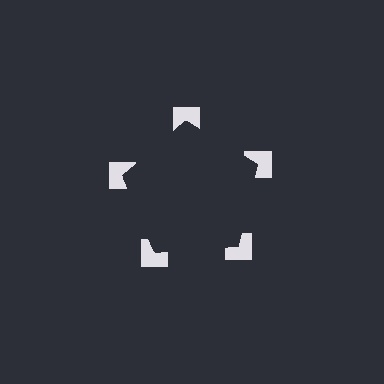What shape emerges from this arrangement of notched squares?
An illusory pentagon — its edges are inferred from the aligned wedge cuts in the notched squares, not physically drawn.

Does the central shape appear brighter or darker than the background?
It typically appears slightly darker than the background, even though no actual brightness change is drawn.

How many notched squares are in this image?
There are 5 — one at each vertex of the illusory pentagon.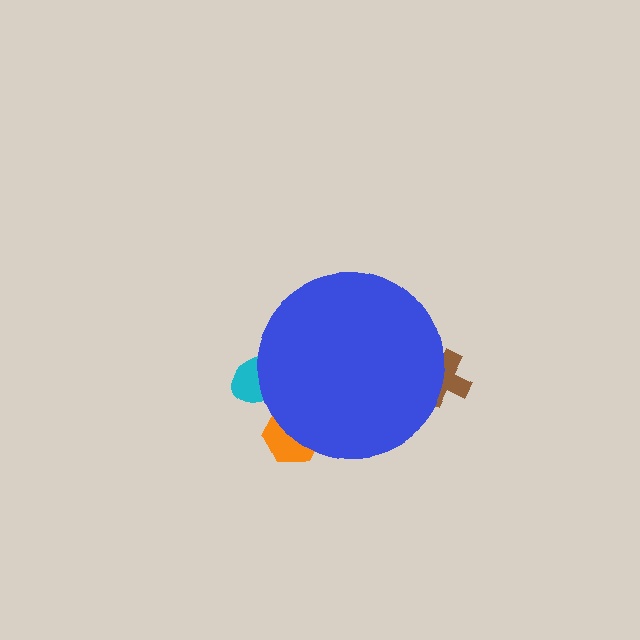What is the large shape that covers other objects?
A blue circle.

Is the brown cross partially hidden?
Yes, the brown cross is partially hidden behind the blue circle.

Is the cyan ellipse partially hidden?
Yes, the cyan ellipse is partially hidden behind the blue circle.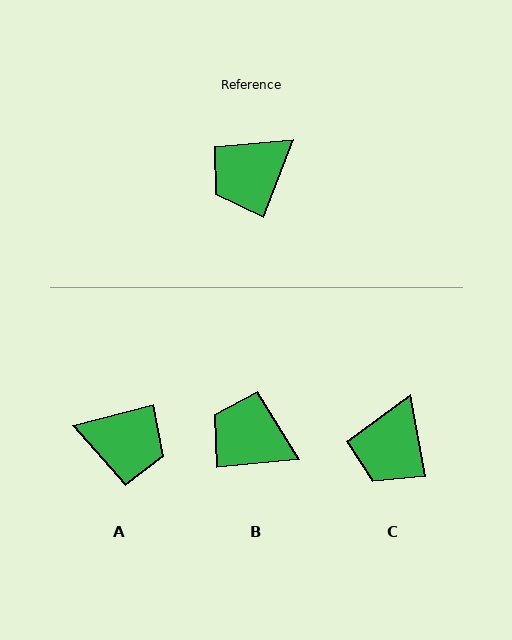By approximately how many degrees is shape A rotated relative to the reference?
Approximately 126 degrees counter-clockwise.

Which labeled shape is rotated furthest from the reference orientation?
A, about 126 degrees away.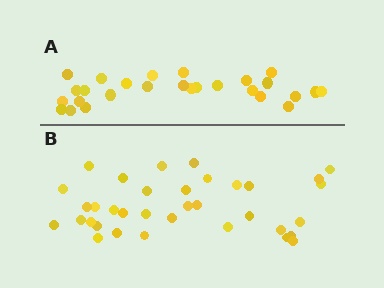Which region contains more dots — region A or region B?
Region B (the bottom region) has more dots.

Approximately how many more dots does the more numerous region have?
Region B has roughly 8 or so more dots than region A.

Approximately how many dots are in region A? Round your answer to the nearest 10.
About 30 dots. (The exact count is 27, which rounds to 30.)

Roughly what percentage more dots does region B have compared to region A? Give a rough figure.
About 30% more.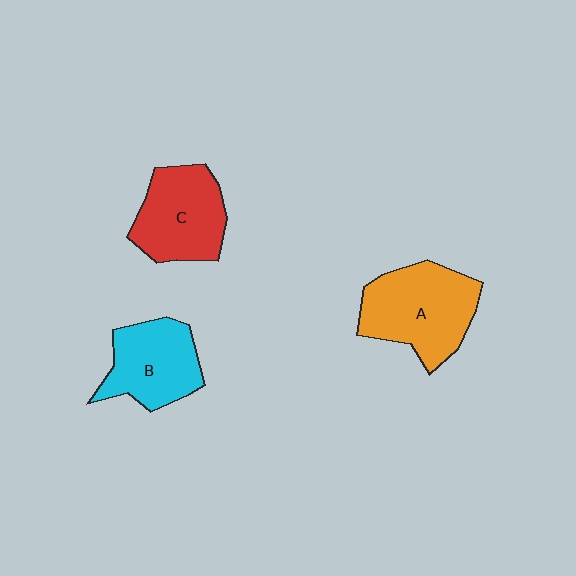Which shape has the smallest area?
Shape B (cyan).